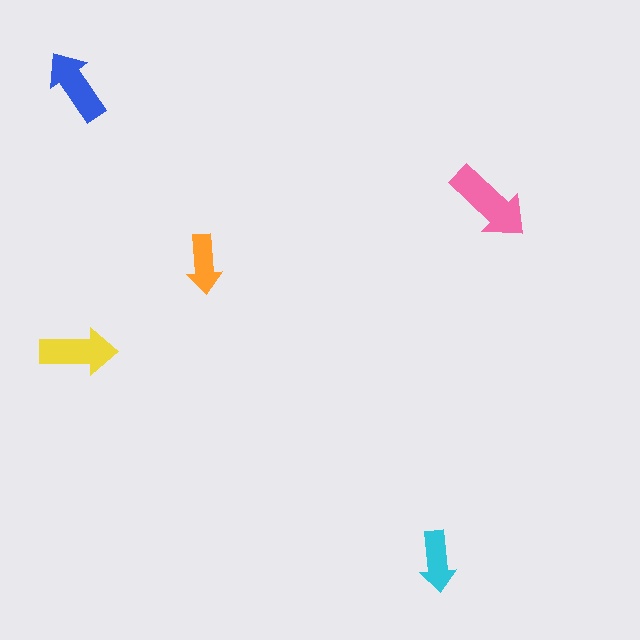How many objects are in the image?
There are 5 objects in the image.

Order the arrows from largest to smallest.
the pink one, the yellow one, the blue one, the cyan one, the orange one.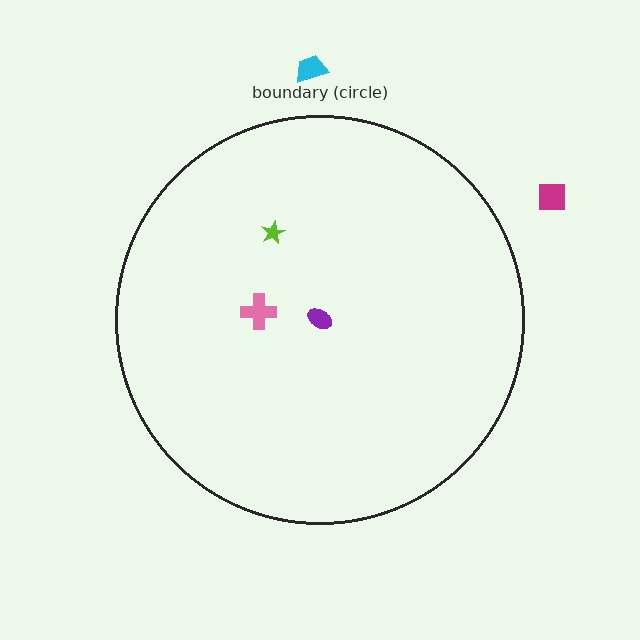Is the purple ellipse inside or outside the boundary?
Inside.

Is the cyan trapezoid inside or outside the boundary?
Outside.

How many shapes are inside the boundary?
3 inside, 2 outside.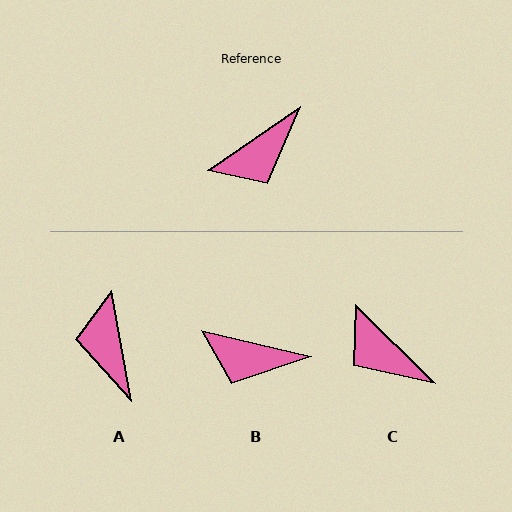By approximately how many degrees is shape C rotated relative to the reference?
Approximately 79 degrees clockwise.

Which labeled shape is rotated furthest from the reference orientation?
A, about 114 degrees away.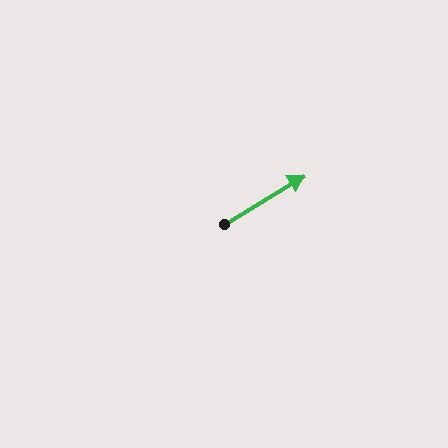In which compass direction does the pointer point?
Northeast.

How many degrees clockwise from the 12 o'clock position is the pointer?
Approximately 59 degrees.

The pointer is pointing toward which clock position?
Roughly 2 o'clock.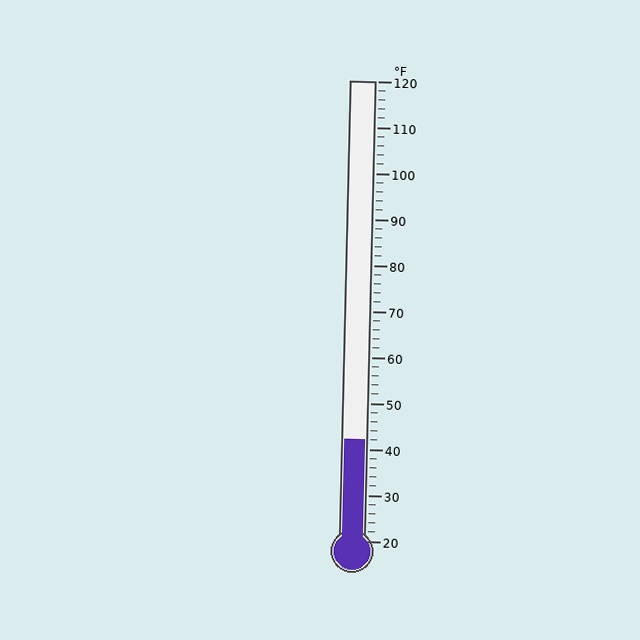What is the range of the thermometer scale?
The thermometer scale ranges from 20°F to 120°F.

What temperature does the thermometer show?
The thermometer shows approximately 42°F.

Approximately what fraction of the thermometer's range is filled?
The thermometer is filled to approximately 20% of its range.